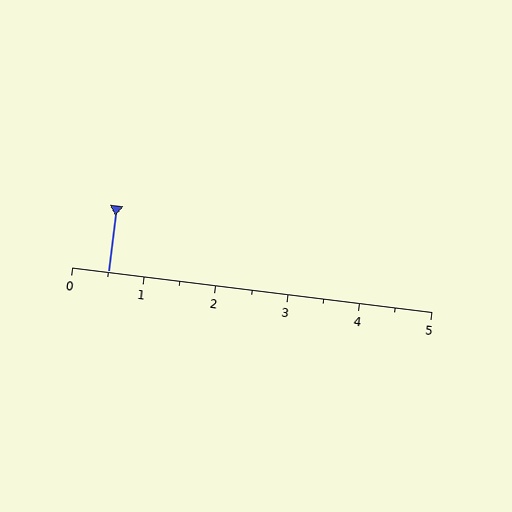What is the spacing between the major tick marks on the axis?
The major ticks are spaced 1 apart.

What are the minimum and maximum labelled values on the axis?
The axis runs from 0 to 5.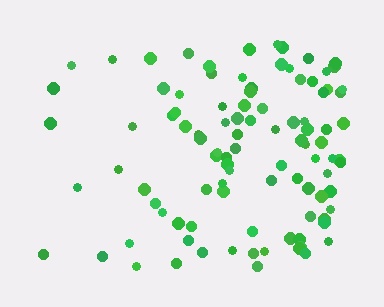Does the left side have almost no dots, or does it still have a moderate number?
Still a moderate number, just noticeably fewer than the right.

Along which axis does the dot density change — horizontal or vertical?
Horizontal.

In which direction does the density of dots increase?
From left to right, with the right side densest.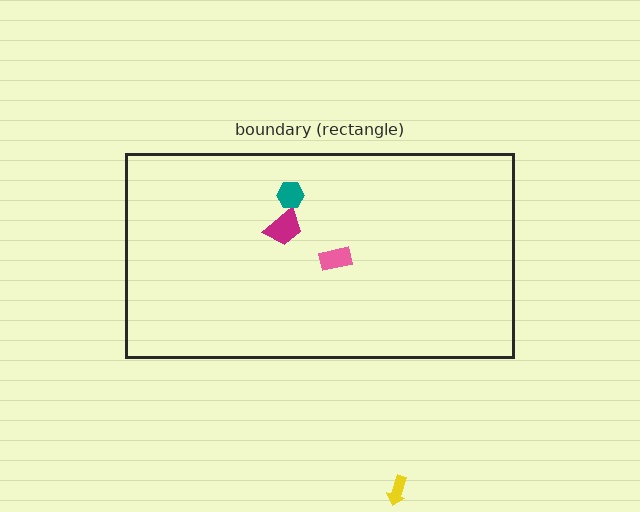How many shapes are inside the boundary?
3 inside, 1 outside.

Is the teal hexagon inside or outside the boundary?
Inside.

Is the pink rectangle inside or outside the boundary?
Inside.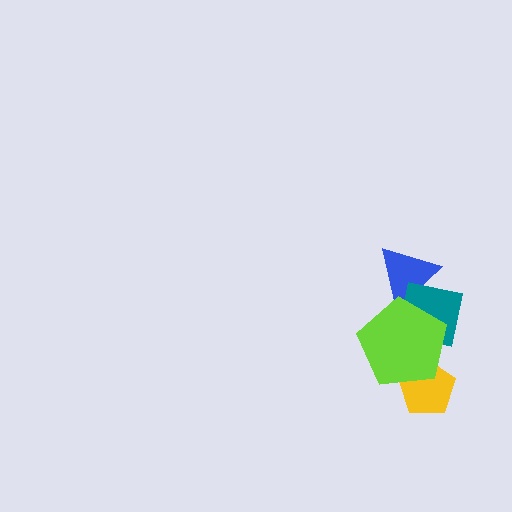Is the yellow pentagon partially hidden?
Yes, it is partially covered by another shape.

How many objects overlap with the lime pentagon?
3 objects overlap with the lime pentagon.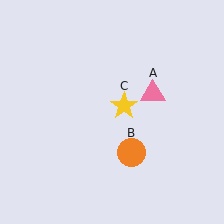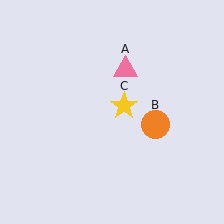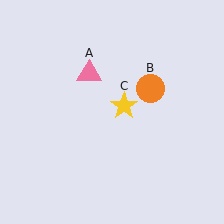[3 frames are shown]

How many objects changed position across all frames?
2 objects changed position: pink triangle (object A), orange circle (object B).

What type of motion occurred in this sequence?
The pink triangle (object A), orange circle (object B) rotated counterclockwise around the center of the scene.